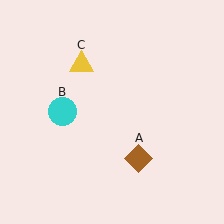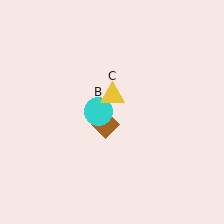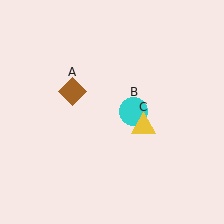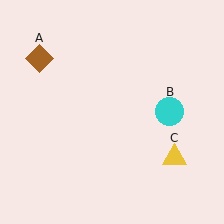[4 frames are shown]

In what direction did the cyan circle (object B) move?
The cyan circle (object B) moved right.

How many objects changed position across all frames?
3 objects changed position: brown diamond (object A), cyan circle (object B), yellow triangle (object C).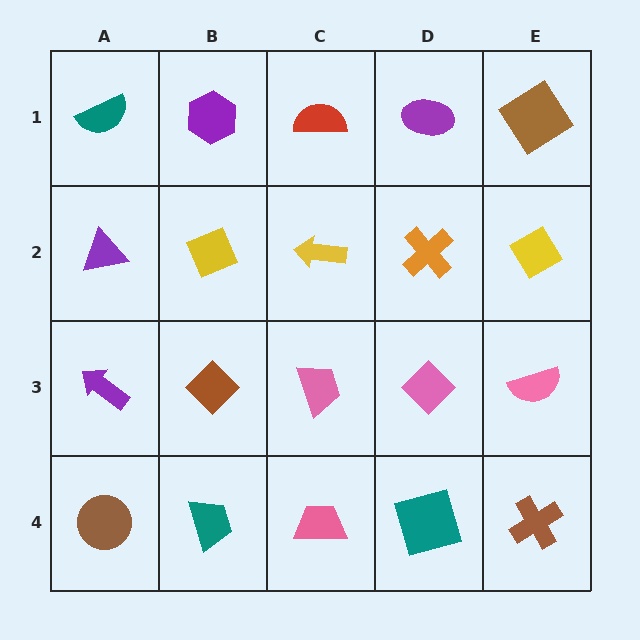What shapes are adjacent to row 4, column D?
A pink diamond (row 3, column D), a pink trapezoid (row 4, column C), a brown cross (row 4, column E).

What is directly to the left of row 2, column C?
A yellow diamond.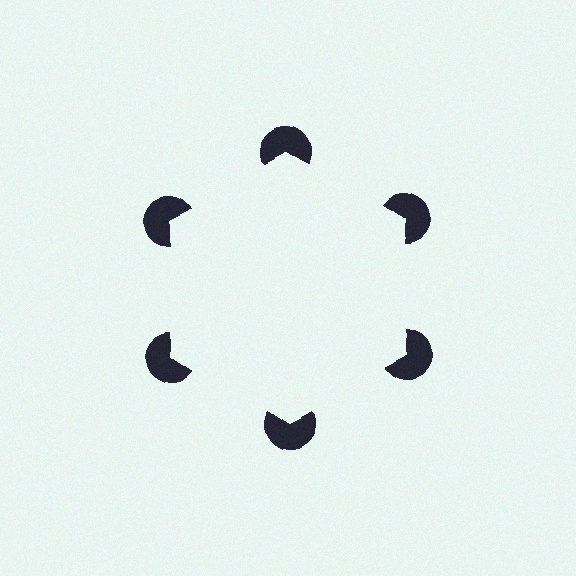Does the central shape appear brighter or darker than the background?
It typically appears slightly brighter than the background, even though no actual brightness change is drawn.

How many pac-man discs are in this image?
There are 6 — one at each vertex of the illusory hexagon.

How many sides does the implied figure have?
6 sides.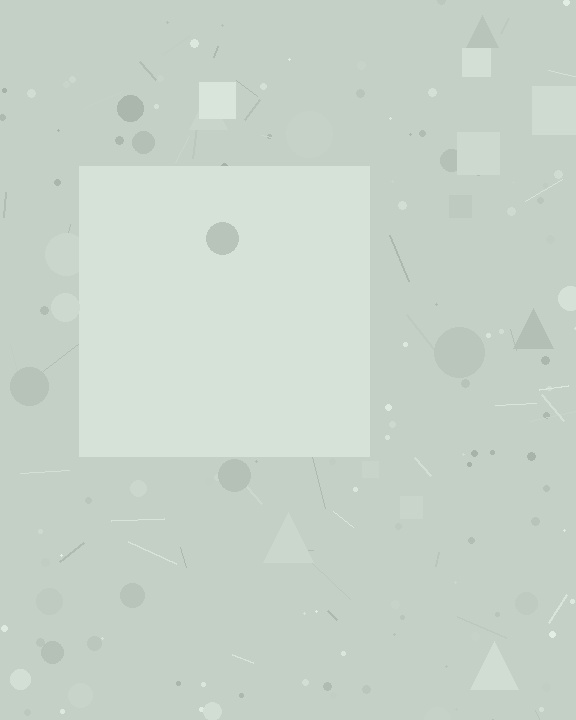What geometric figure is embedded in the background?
A square is embedded in the background.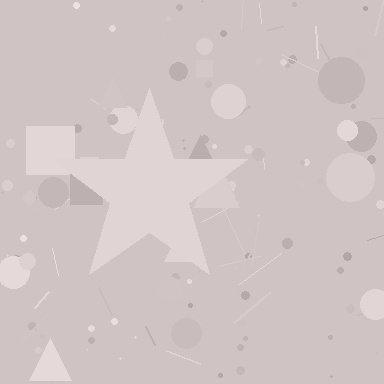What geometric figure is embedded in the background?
A star is embedded in the background.